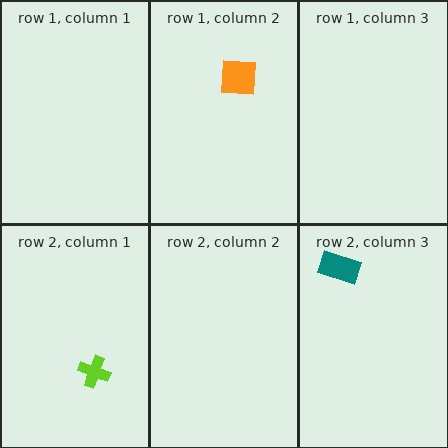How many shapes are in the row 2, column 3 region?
1.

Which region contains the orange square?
The row 1, column 2 region.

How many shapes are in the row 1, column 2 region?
1.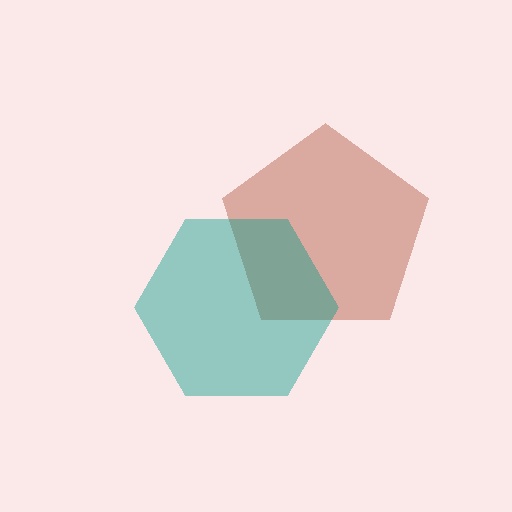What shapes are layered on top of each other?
The layered shapes are: a brown pentagon, a teal hexagon.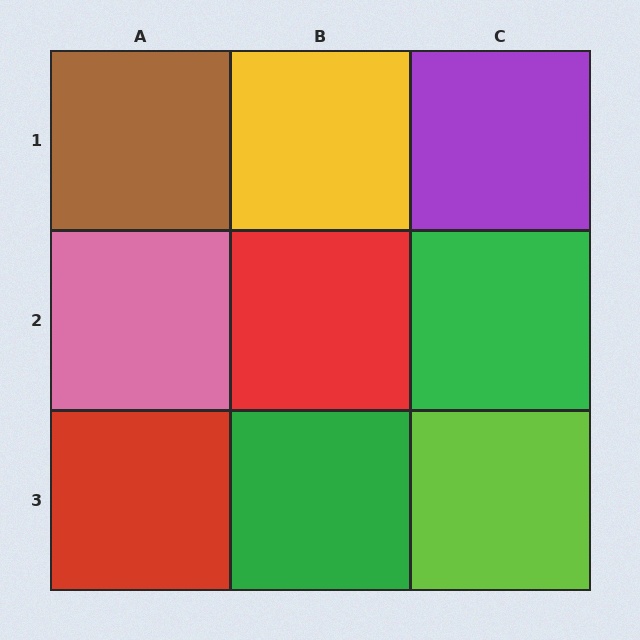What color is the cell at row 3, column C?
Lime.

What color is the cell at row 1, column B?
Yellow.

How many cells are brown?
1 cell is brown.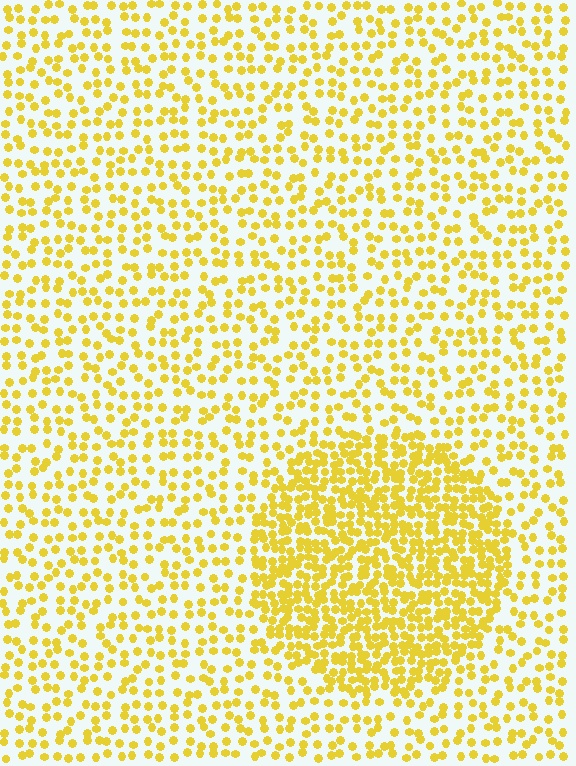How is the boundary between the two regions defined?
The boundary is defined by a change in element density (approximately 2.2x ratio). All elements are the same color, size, and shape.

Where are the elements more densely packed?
The elements are more densely packed inside the circle boundary.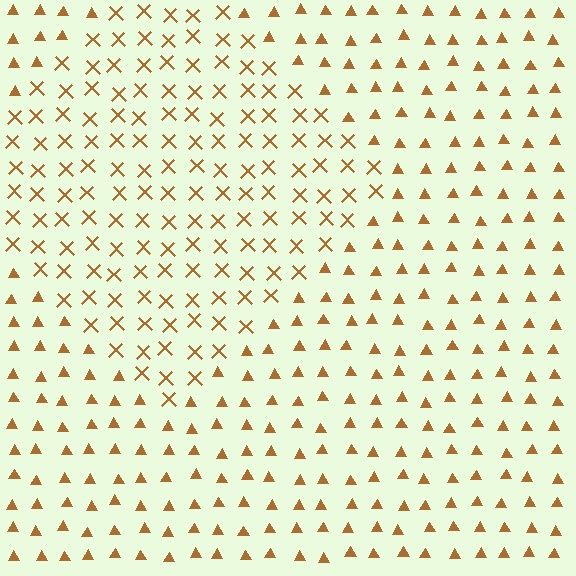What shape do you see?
I see a diamond.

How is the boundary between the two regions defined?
The boundary is defined by a change in element shape: X marks inside vs. triangles outside. All elements share the same color and spacing.